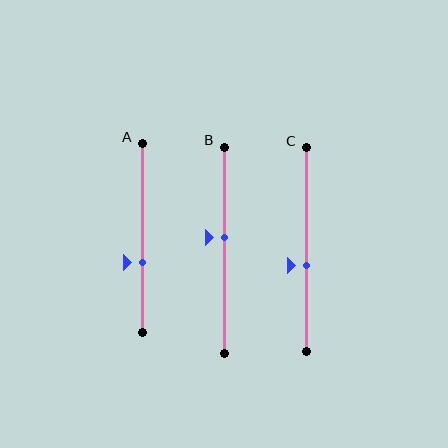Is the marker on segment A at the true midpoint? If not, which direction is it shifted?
No, the marker on segment A is shifted downward by about 13% of the segment length.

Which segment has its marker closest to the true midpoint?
Segment B has its marker closest to the true midpoint.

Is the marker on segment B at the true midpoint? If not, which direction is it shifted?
No, the marker on segment B is shifted upward by about 6% of the segment length.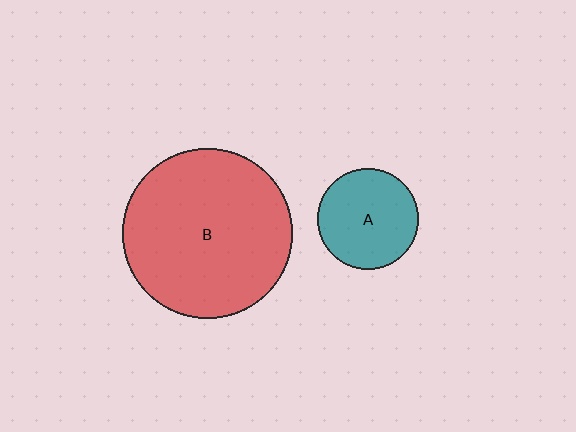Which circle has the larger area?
Circle B (red).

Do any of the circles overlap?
No, none of the circles overlap.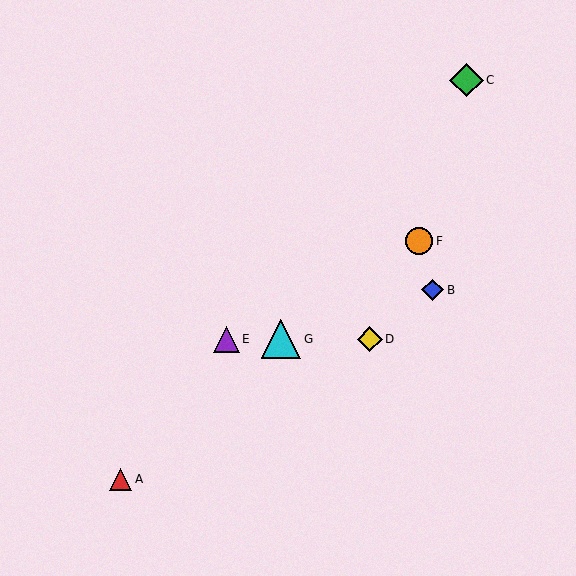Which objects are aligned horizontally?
Objects D, E, G are aligned horizontally.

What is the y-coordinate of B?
Object B is at y≈290.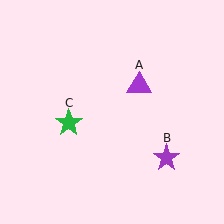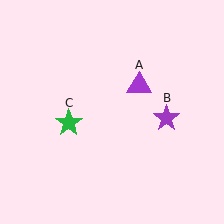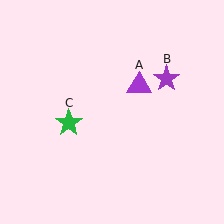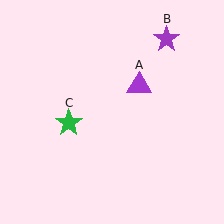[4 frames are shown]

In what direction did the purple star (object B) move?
The purple star (object B) moved up.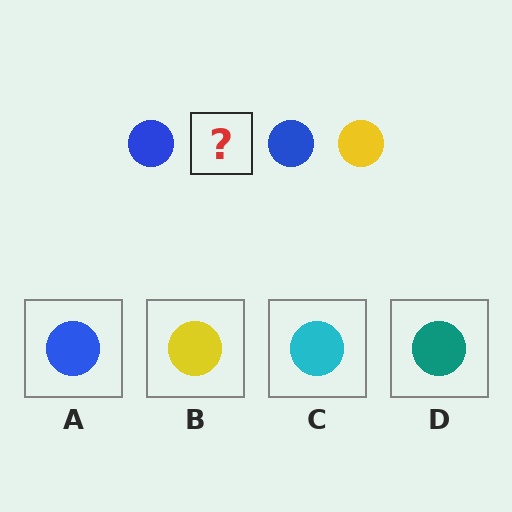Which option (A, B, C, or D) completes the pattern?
B.